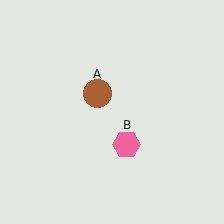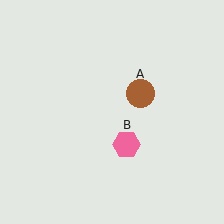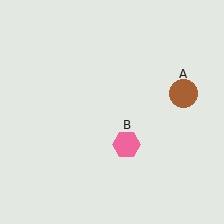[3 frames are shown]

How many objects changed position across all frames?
1 object changed position: brown circle (object A).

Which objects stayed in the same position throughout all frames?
Pink hexagon (object B) remained stationary.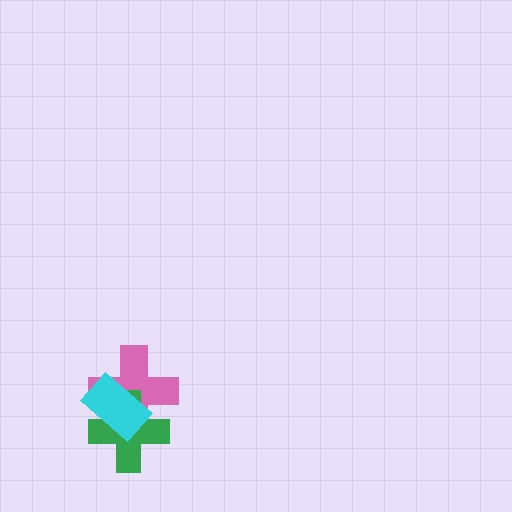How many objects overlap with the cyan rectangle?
2 objects overlap with the cyan rectangle.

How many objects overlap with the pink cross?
2 objects overlap with the pink cross.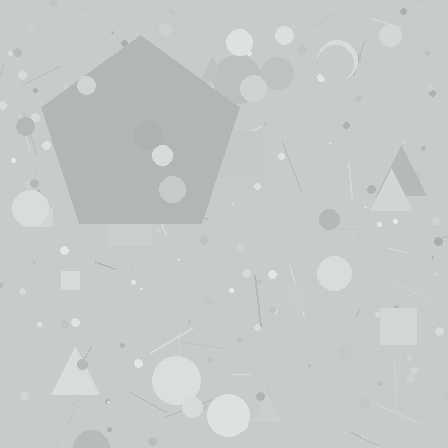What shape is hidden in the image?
A pentagon is hidden in the image.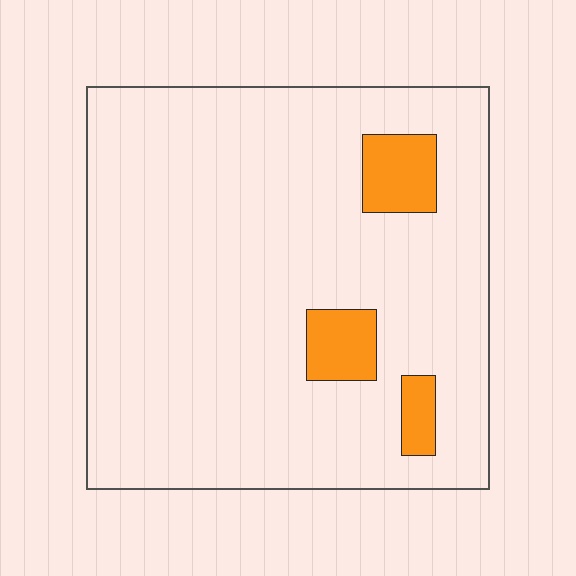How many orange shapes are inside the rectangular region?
3.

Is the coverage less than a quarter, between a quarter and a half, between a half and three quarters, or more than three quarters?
Less than a quarter.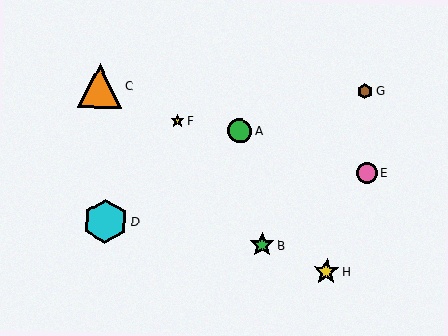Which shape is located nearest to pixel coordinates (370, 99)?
The brown hexagon (labeled G) at (365, 91) is nearest to that location.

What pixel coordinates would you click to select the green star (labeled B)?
Click at (262, 245) to select the green star B.